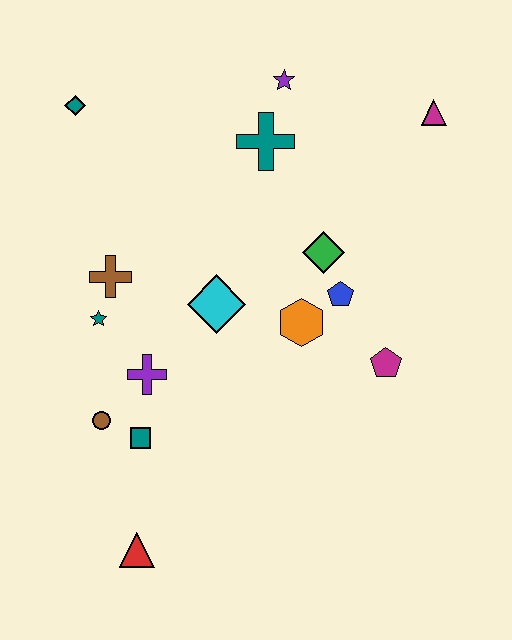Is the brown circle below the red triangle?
No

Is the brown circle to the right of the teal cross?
No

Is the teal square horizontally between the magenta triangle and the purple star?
No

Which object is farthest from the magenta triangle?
The red triangle is farthest from the magenta triangle.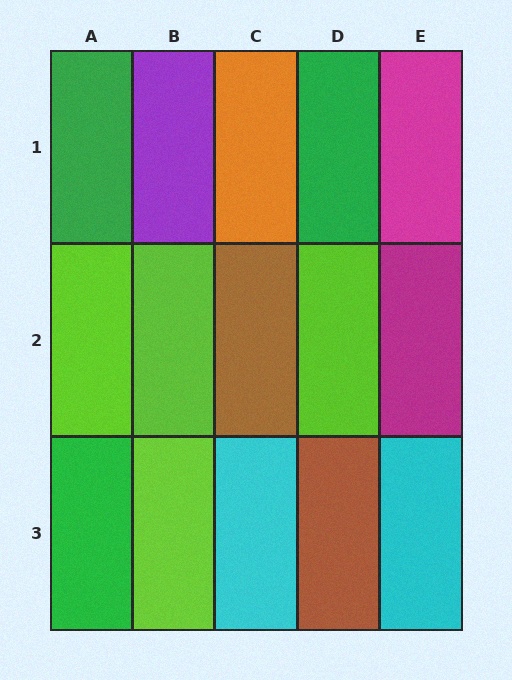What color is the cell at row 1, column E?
Magenta.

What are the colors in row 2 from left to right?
Lime, lime, brown, lime, magenta.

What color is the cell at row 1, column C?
Orange.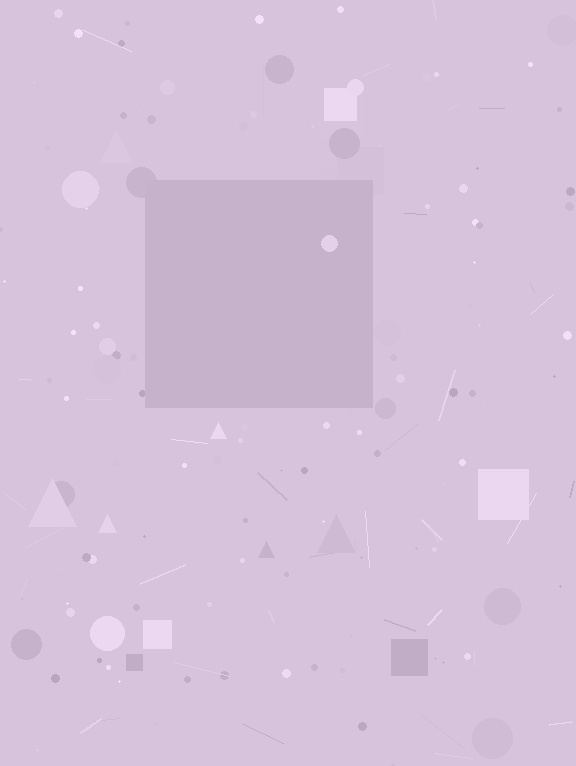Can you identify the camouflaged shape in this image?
The camouflaged shape is a square.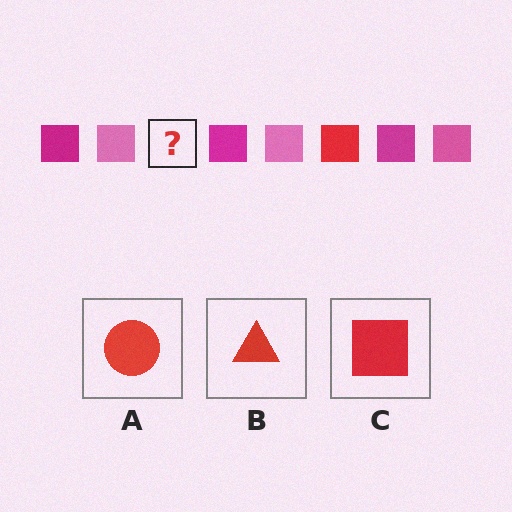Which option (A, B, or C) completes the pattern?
C.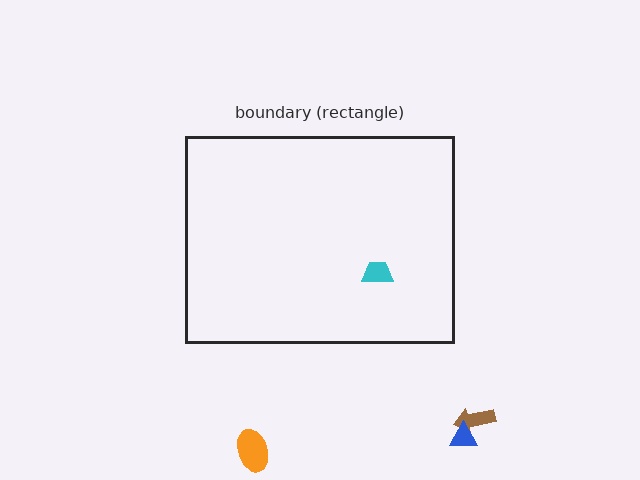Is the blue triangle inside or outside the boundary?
Outside.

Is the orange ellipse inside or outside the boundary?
Outside.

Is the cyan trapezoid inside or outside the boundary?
Inside.